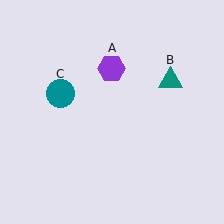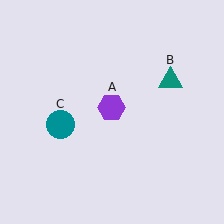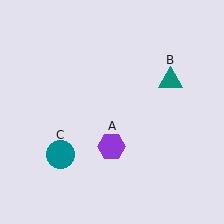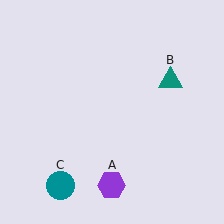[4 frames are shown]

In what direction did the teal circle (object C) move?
The teal circle (object C) moved down.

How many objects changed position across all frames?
2 objects changed position: purple hexagon (object A), teal circle (object C).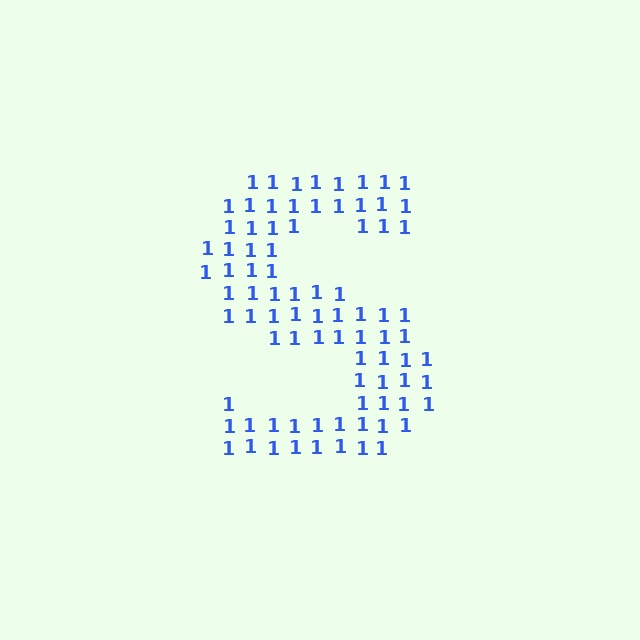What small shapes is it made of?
It is made of small digit 1's.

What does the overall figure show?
The overall figure shows the letter S.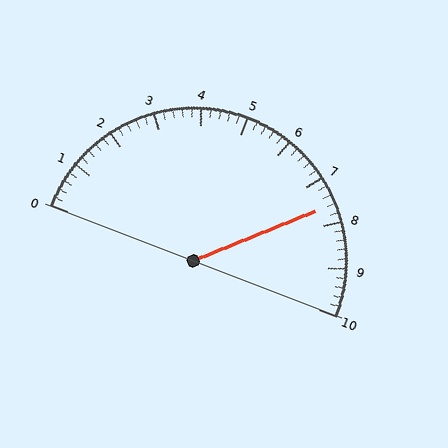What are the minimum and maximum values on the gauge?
The gauge ranges from 0 to 10.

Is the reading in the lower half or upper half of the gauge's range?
The reading is in the upper half of the range (0 to 10).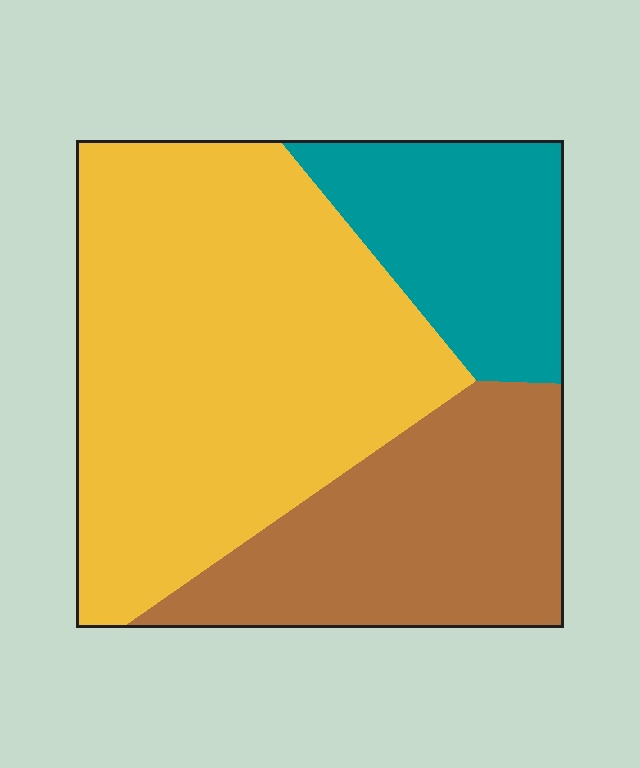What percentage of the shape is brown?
Brown covers 27% of the shape.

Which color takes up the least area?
Teal, at roughly 20%.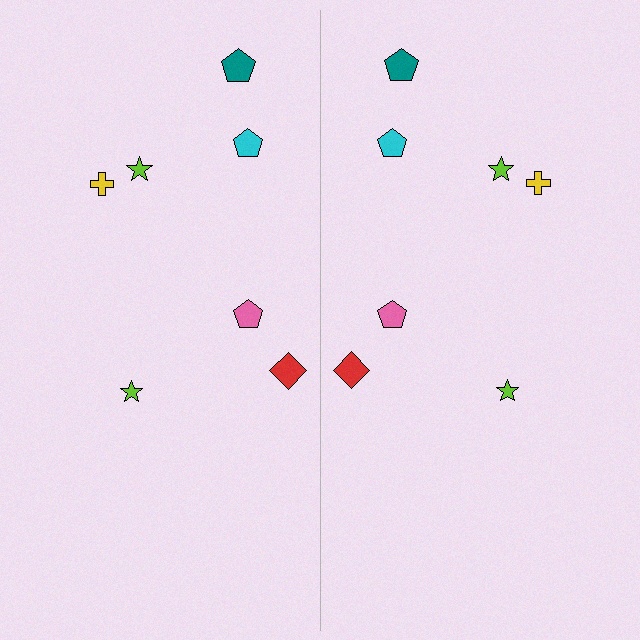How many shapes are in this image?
There are 14 shapes in this image.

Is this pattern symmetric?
Yes, this pattern has bilateral (reflection) symmetry.